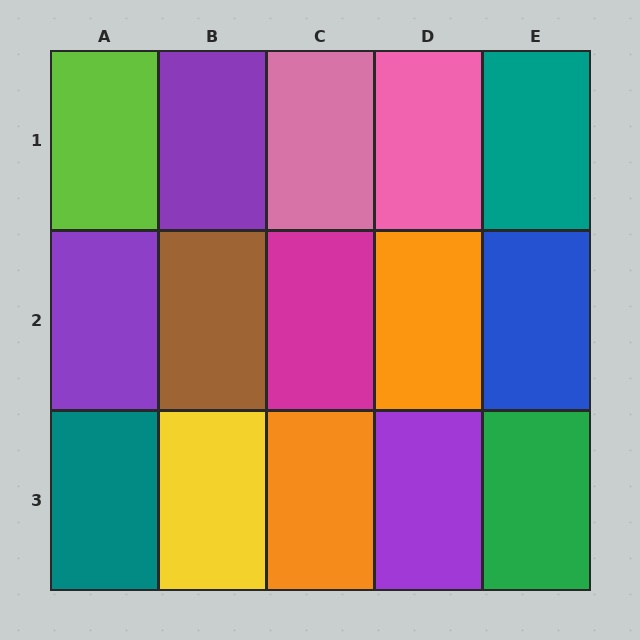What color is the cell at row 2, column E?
Blue.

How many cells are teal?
2 cells are teal.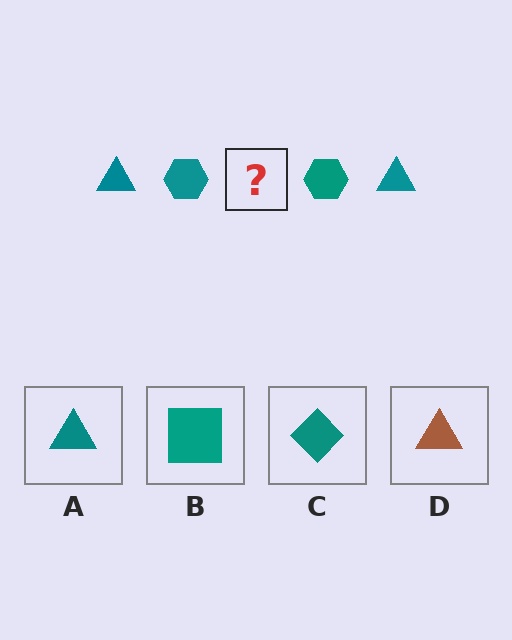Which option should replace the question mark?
Option A.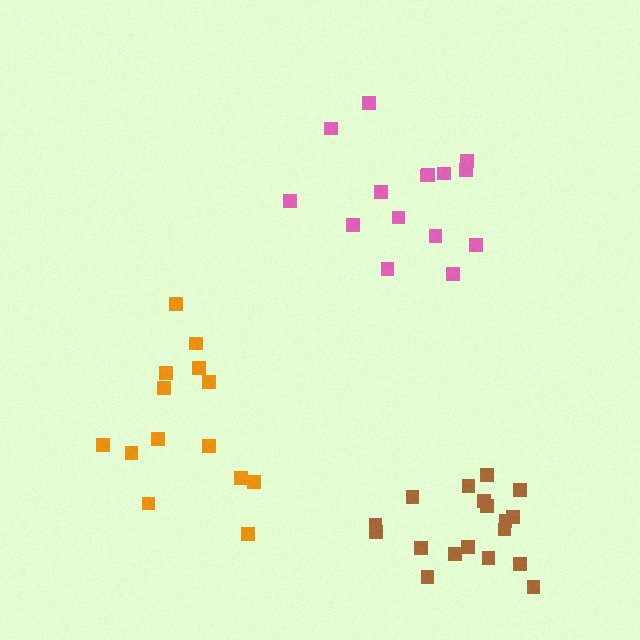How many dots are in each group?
Group 1: 18 dots, Group 2: 15 dots, Group 3: 14 dots (47 total).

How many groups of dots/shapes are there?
There are 3 groups.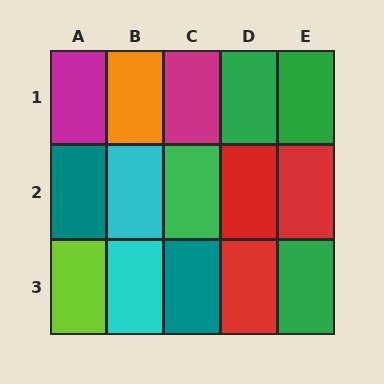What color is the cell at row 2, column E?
Red.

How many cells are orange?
1 cell is orange.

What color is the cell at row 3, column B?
Cyan.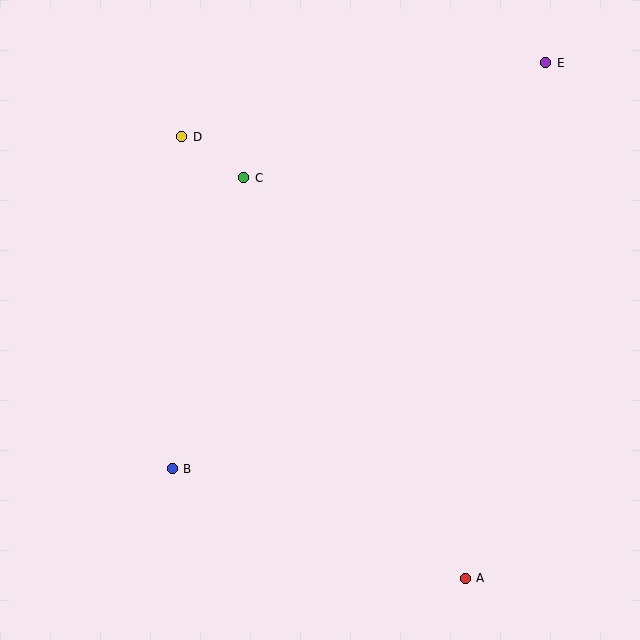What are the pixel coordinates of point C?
Point C is at (244, 178).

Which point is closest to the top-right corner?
Point E is closest to the top-right corner.